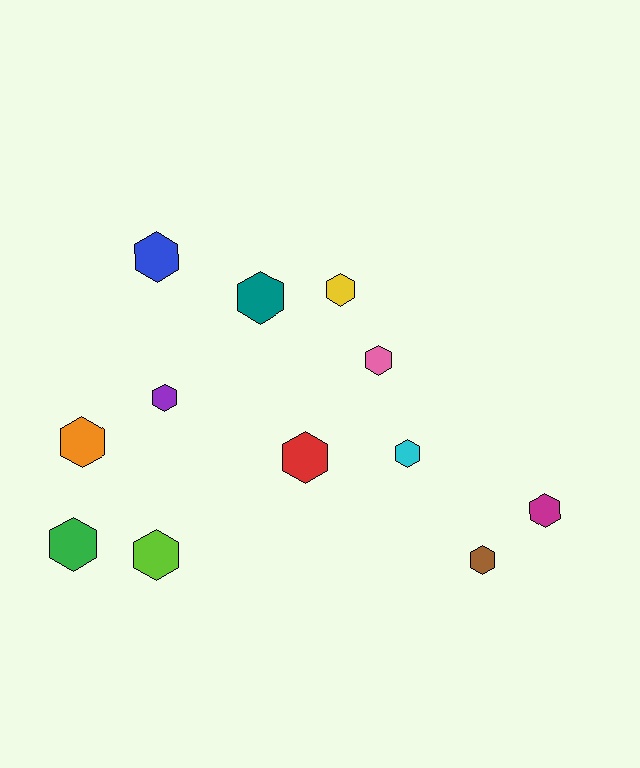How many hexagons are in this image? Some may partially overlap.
There are 12 hexagons.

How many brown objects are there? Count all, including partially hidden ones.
There is 1 brown object.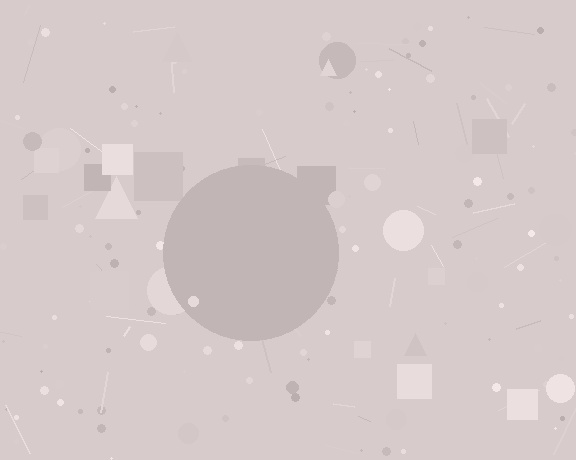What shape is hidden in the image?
A circle is hidden in the image.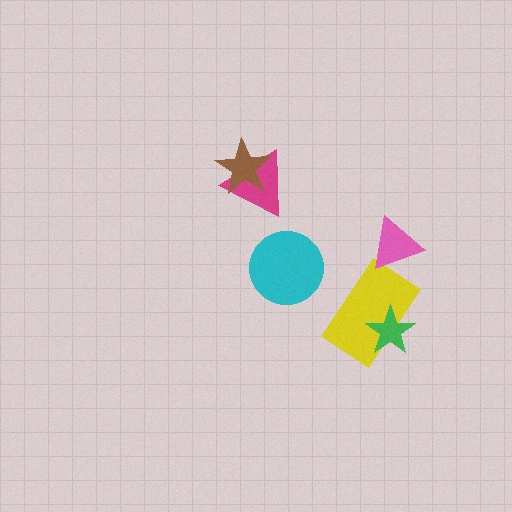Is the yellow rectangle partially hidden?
Yes, it is partially covered by another shape.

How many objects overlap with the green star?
1 object overlaps with the green star.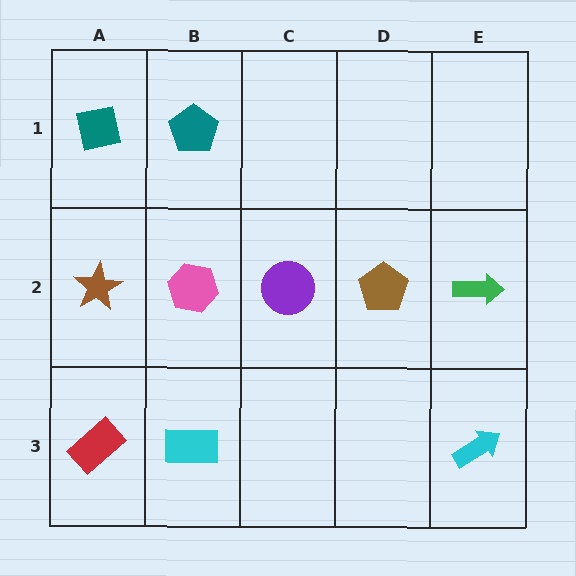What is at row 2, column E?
A green arrow.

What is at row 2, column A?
A brown star.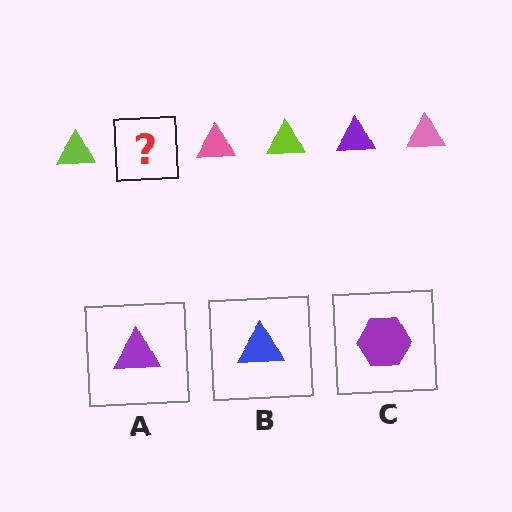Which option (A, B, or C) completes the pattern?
A.